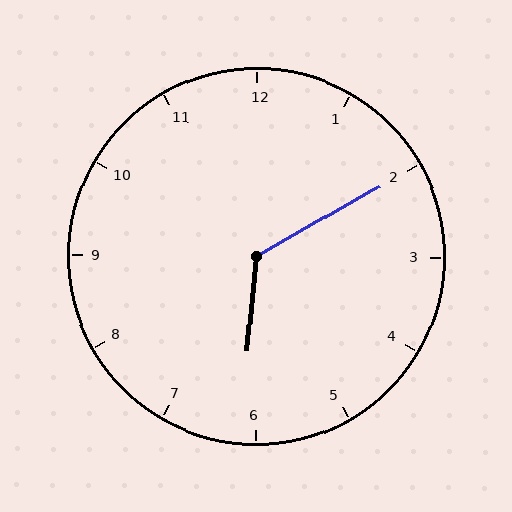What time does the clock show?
6:10.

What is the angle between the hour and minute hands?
Approximately 125 degrees.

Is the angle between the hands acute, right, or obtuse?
It is obtuse.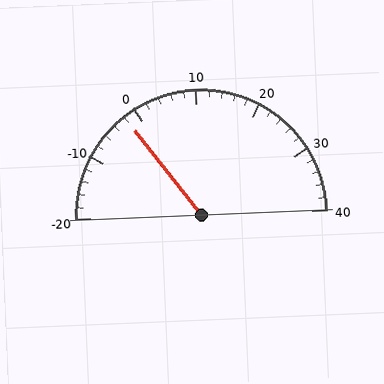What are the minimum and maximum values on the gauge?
The gauge ranges from -20 to 40.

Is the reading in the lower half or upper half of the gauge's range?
The reading is in the lower half of the range (-20 to 40).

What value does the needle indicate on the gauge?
The needle indicates approximately -2.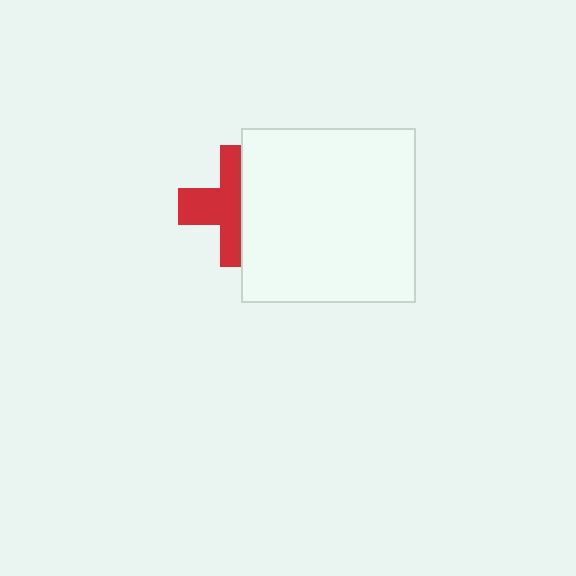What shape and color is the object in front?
The object in front is a white square.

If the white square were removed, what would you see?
You would see the complete red cross.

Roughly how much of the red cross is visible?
About half of it is visible (roughly 55%).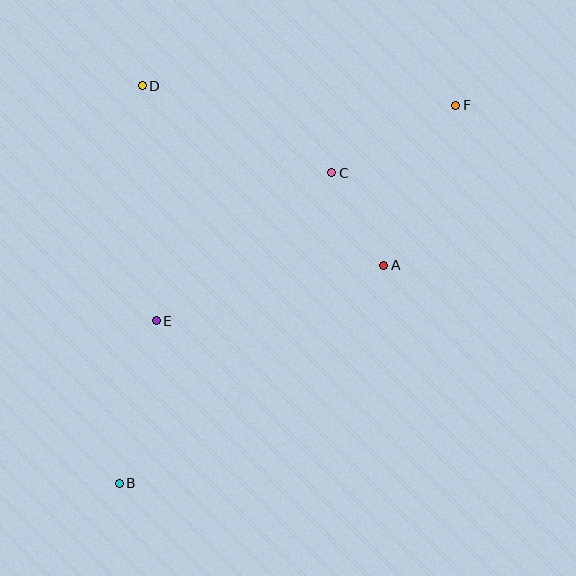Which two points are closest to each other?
Points A and C are closest to each other.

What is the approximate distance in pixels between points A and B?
The distance between A and B is approximately 343 pixels.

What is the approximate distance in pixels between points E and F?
The distance between E and F is approximately 369 pixels.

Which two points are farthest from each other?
Points B and F are farthest from each other.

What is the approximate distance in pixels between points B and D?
The distance between B and D is approximately 398 pixels.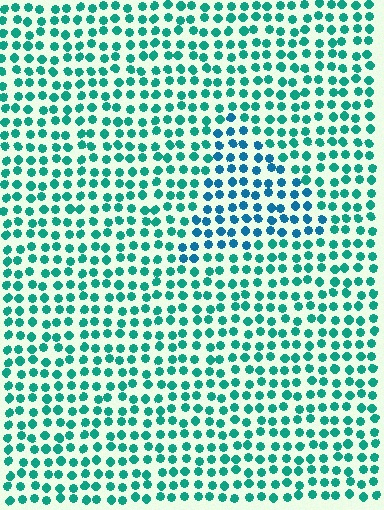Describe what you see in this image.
The image is filled with small teal elements in a uniform arrangement. A triangle-shaped region is visible where the elements are tinted to a slightly different hue, forming a subtle color boundary.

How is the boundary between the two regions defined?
The boundary is defined purely by a slight shift in hue (about 32 degrees). Spacing, size, and orientation are identical on both sides.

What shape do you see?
I see a triangle.